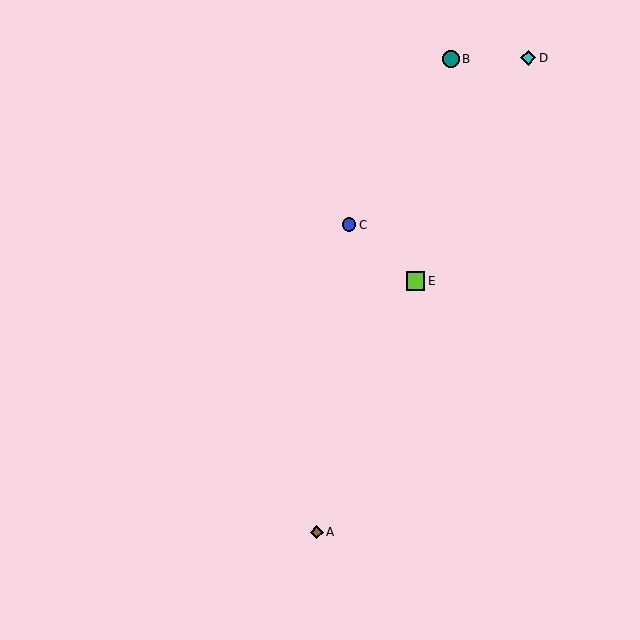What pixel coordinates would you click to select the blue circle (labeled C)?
Click at (349, 225) to select the blue circle C.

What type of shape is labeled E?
Shape E is a lime square.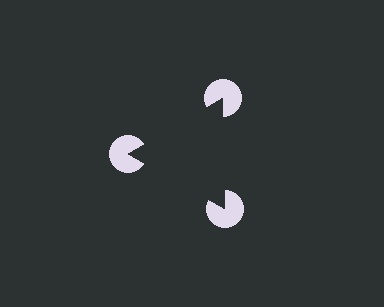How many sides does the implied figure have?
3 sides.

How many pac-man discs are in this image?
There are 3 — one at each vertex of the illusory triangle.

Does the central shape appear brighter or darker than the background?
It typically appears slightly darker than the background, even though no actual brightness change is drawn.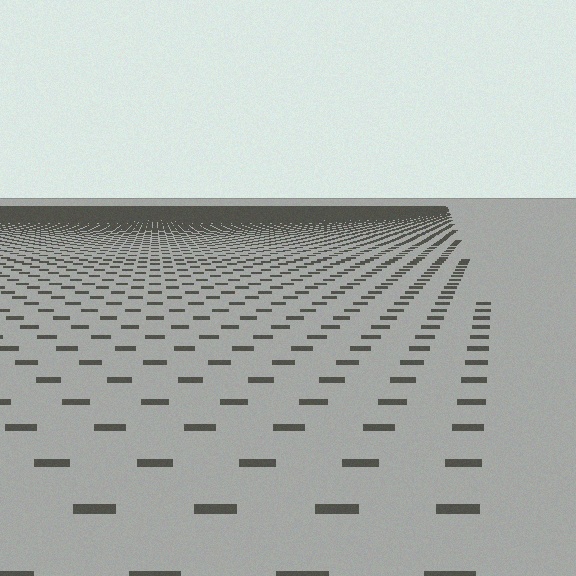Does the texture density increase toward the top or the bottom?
Density increases toward the top.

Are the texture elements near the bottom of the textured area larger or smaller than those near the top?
Larger. Near the bottom, elements are closer to the viewer and appear at a bigger on-screen size.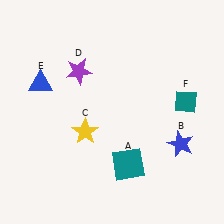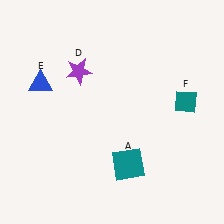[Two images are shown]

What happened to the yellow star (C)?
The yellow star (C) was removed in Image 2. It was in the bottom-left area of Image 1.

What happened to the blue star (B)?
The blue star (B) was removed in Image 2. It was in the bottom-right area of Image 1.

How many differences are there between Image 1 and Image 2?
There are 2 differences between the two images.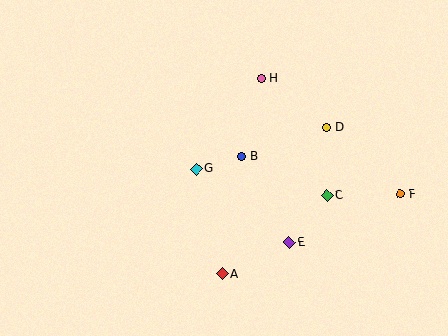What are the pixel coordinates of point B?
Point B is at (241, 156).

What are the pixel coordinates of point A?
Point A is at (222, 274).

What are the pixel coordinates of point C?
Point C is at (327, 195).